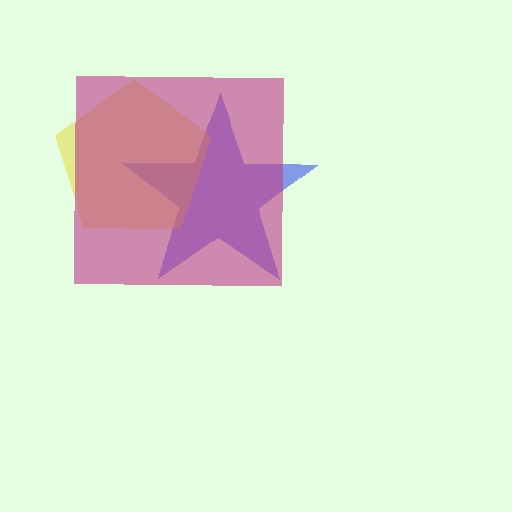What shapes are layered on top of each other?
The layered shapes are: a blue star, a yellow pentagon, a magenta square.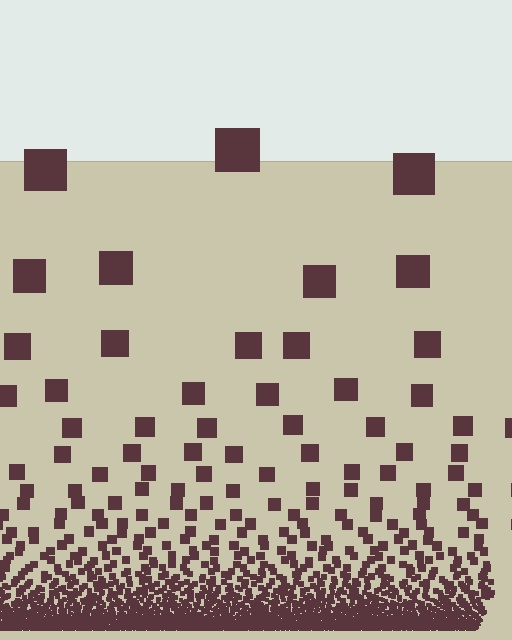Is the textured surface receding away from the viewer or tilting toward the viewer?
The surface appears to tilt toward the viewer. Texture elements get larger and sparser toward the top.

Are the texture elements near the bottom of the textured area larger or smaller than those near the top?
Smaller. The gradient is inverted — elements near the bottom are smaller and denser.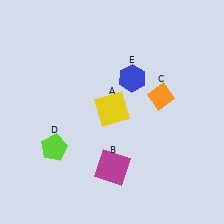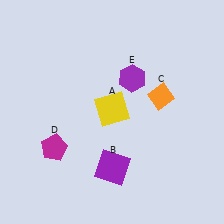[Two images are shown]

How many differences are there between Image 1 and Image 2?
There are 3 differences between the two images.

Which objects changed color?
B changed from magenta to purple. D changed from lime to magenta. E changed from blue to purple.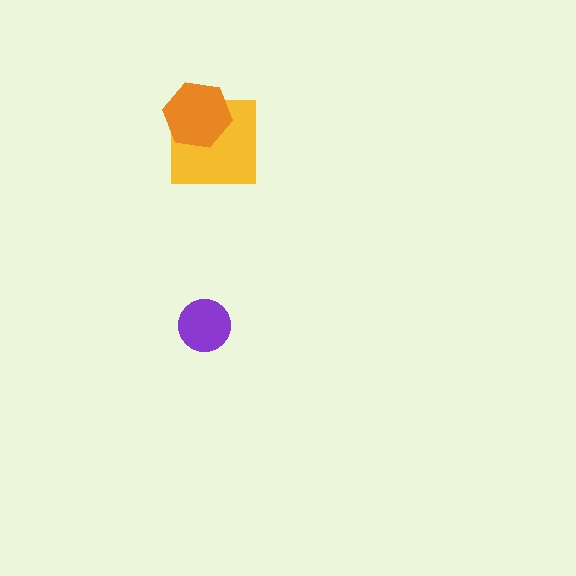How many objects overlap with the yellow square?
1 object overlaps with the yellow square.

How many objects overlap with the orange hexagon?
1 object overlaps with the orange hexagon.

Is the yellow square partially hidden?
Yes, it is partially covered by another shape.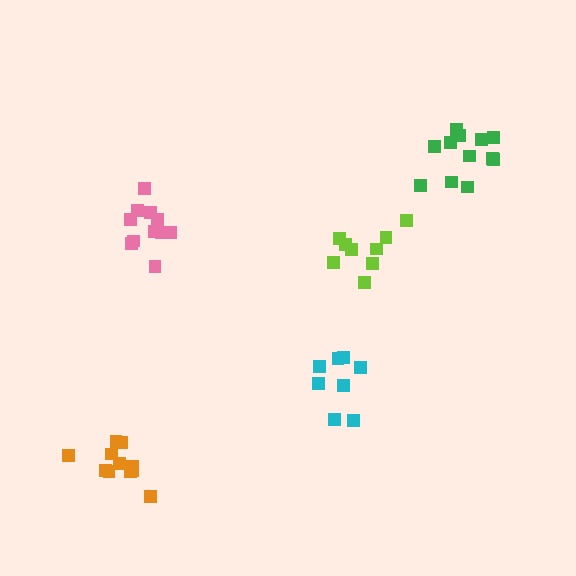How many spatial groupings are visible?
There are 5 spatial groupings.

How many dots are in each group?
Group 1: 9 dots, Group 2: 11 dots, Group 3: 11 dots, Group 4: 8 dots, Group 5: 12 dots (51 total).